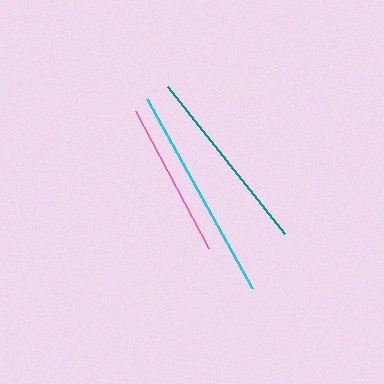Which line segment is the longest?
The cyan line is the longest at approximately 216 pixels.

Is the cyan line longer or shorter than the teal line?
The cyan line is longer than the teal line.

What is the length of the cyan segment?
The cyan segment is approximately 216 pixels long.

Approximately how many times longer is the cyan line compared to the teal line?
The cyan line is approximately 1.2 times the length of the teal line.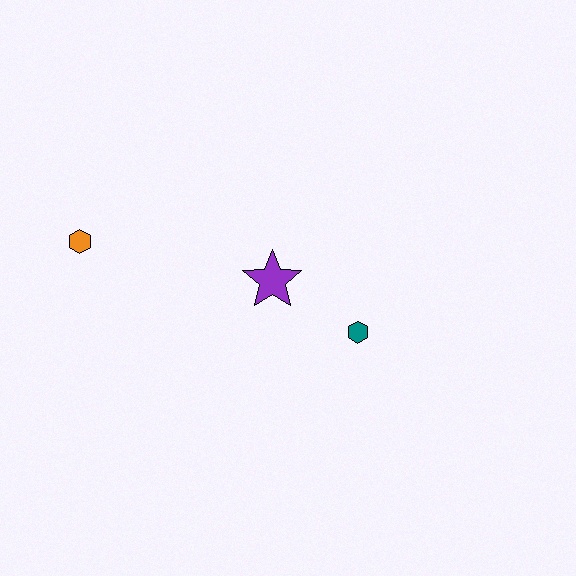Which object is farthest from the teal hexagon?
The orange hexagon is farthest from the teal hexagon.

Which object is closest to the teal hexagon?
The purple star is closest to the teal hexagon.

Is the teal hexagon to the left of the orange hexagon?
No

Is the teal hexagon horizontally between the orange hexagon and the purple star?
No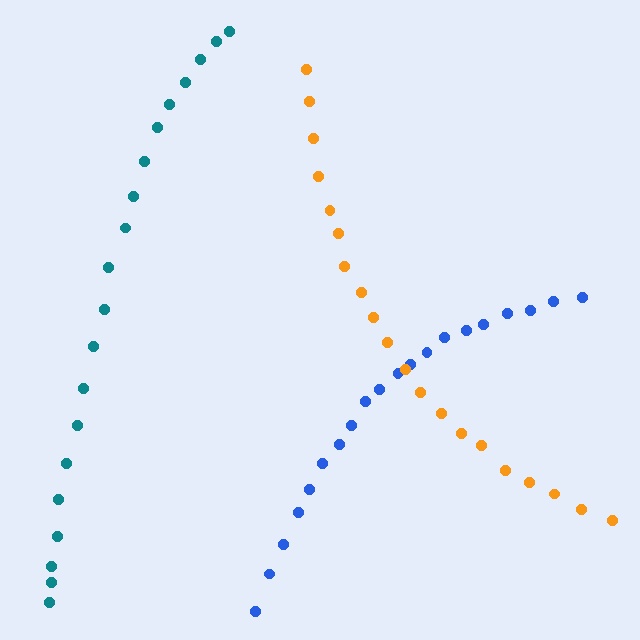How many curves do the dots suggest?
There are 3 distinct paths.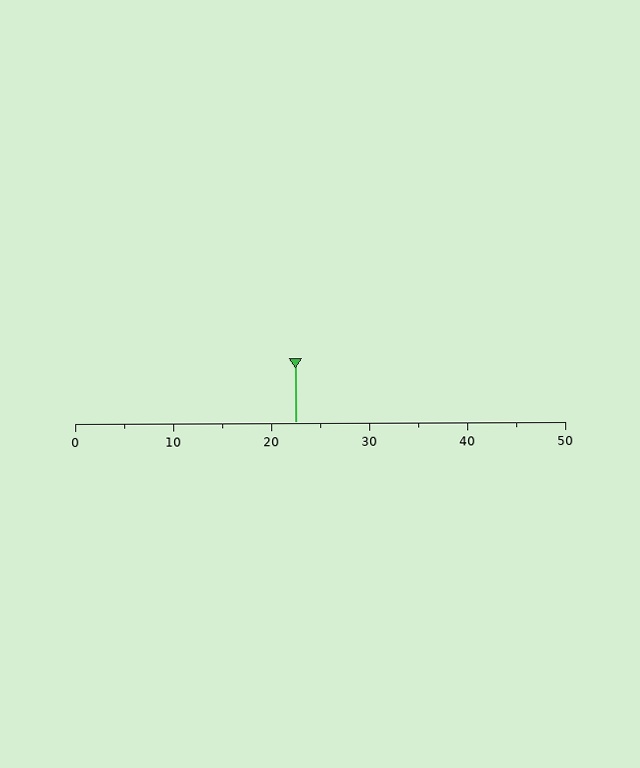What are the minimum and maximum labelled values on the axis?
The axis runs from 0 to 50.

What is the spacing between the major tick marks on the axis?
The major ticks are spaced 10 apart.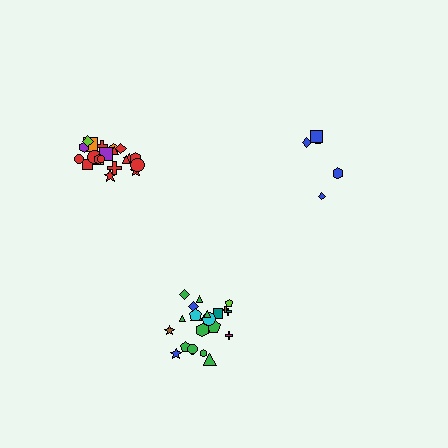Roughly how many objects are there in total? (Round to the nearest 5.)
Roughly 50 objects in total.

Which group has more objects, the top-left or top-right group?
The top-left group.